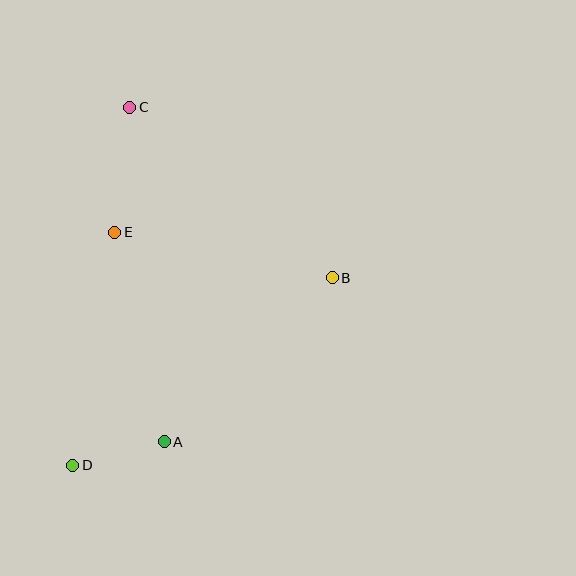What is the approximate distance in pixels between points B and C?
The distance between B and C is approximately 265 pixels.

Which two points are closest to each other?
Points A and D are closest to each other.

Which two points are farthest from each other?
Points C and D are farthest from each other.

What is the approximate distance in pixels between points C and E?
The distance between C and E is approximately 126 pixels.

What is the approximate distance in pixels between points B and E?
The distance between B and E is approximately 222 pixels.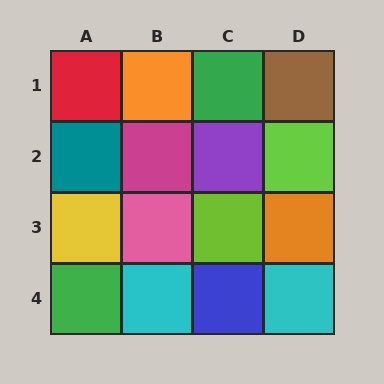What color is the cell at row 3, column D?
Orange.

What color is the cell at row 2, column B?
Magenta.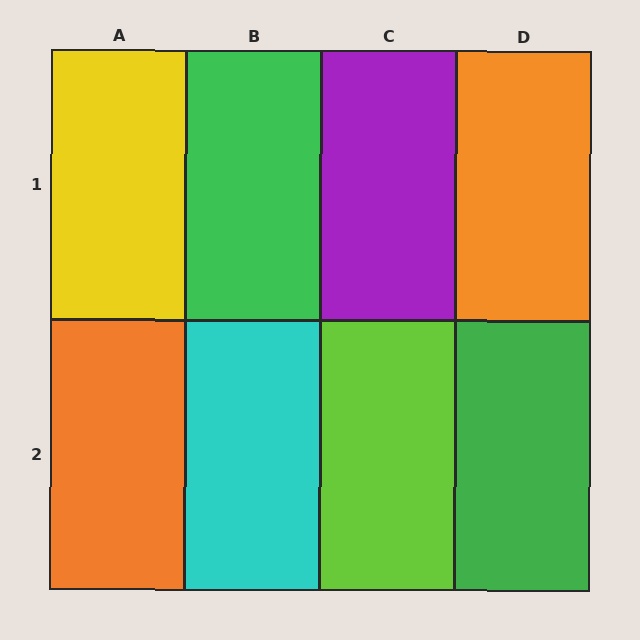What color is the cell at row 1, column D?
Orange.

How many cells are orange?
2 cells are orange.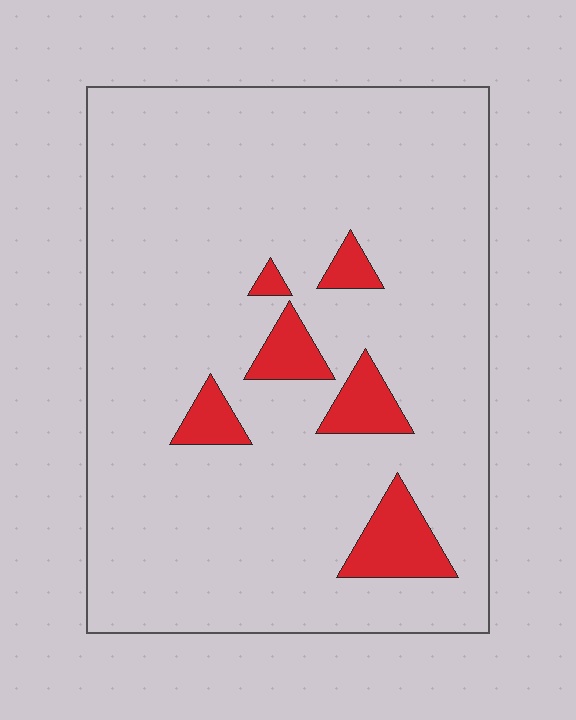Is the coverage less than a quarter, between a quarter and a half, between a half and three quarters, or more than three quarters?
Less than a quarter.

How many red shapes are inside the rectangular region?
6.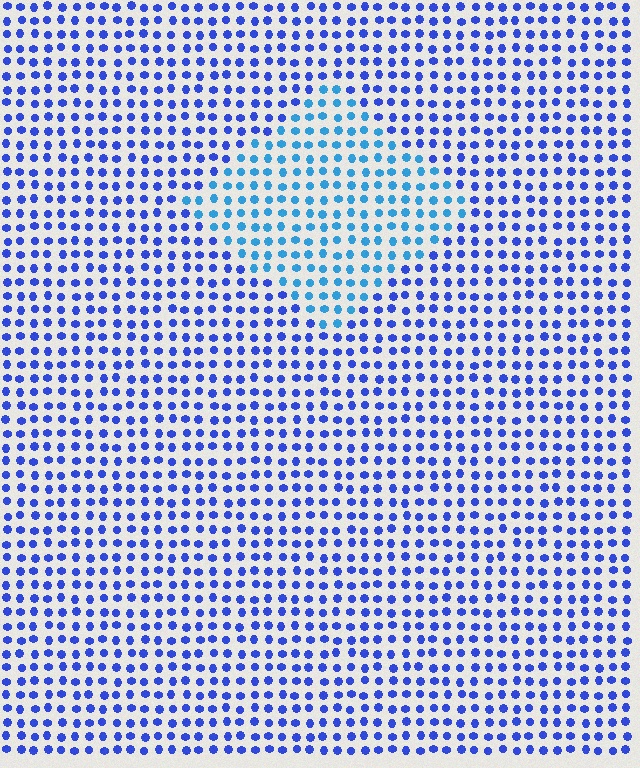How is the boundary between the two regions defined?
The boundary is defined purely by a slight shift in hue (about 31 degrees). Spacing, size, and orientation are identical on both sides.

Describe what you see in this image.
The image is filled with small blue elements in a uniform arrangement. A diamond-shaped region is visible where the elements are tinted to a slightly different hue, forming a subtle color boundary.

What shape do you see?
I see a diamond.